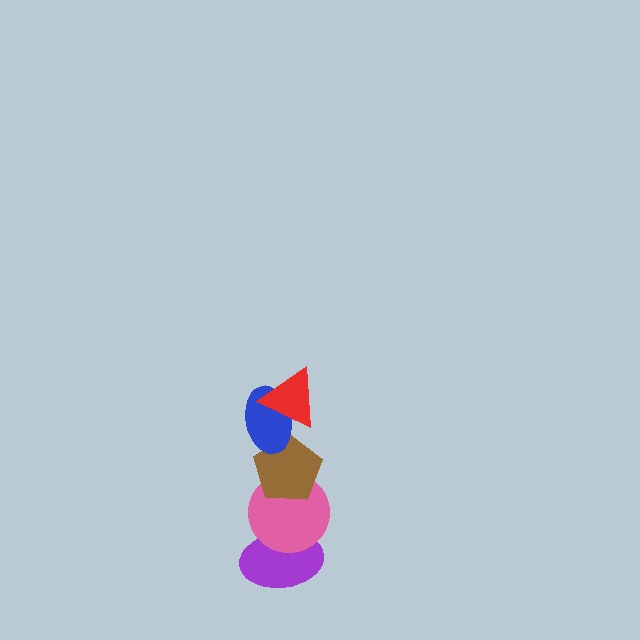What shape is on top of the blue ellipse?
The red triangle is on top of the blue ellipse.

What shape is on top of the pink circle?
The brown pentagon is on top of the pink circle.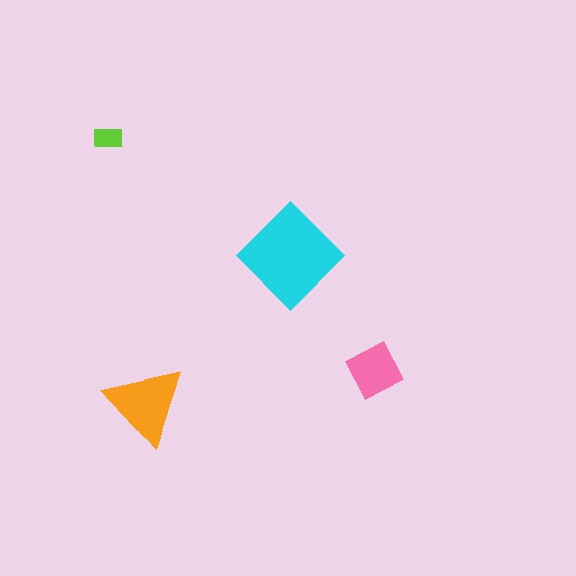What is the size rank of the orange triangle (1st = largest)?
2nd.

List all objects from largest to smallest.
The cyan diamond, the orange triangle, the pink square, the lime rectangle.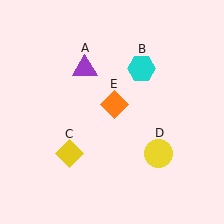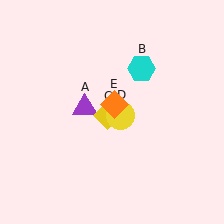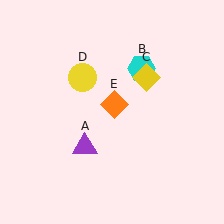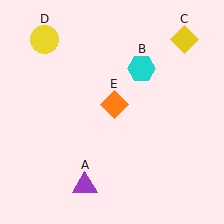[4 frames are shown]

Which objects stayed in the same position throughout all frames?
Cyan hexagon (object B) and orange diamond (object E) remained stationary.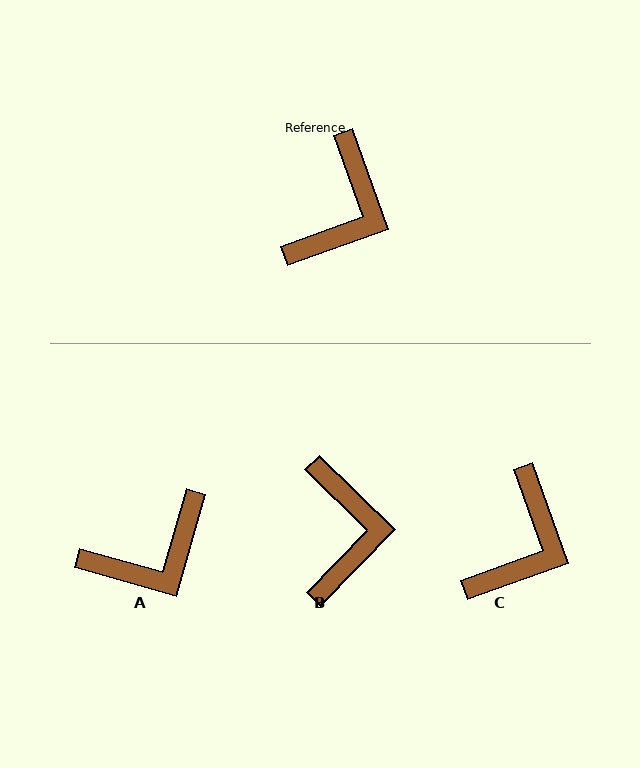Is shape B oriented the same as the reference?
No, it is off by about 26 degrees.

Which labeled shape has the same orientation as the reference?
C.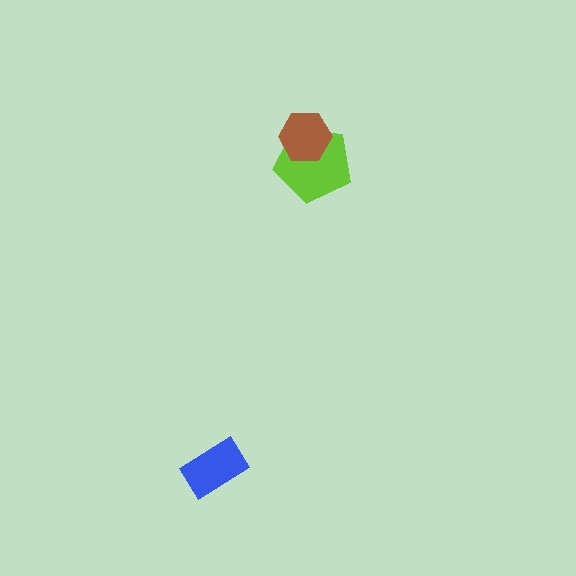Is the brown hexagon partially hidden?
No, no other shape covers it.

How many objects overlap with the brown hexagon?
1 object overlaps with the brown hexagon.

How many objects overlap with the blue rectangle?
0 objects overlap with the blue rectangle.